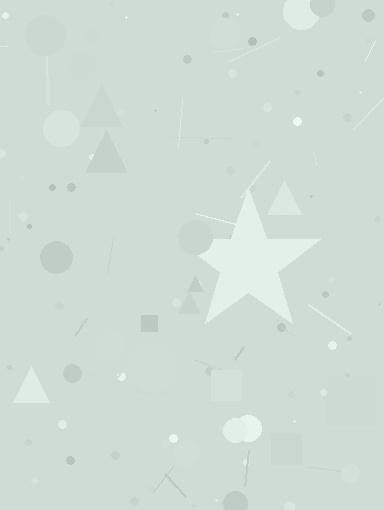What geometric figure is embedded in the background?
A star is embedded in the background.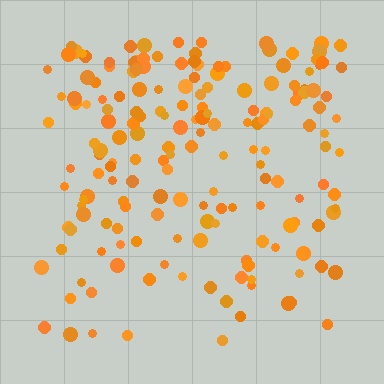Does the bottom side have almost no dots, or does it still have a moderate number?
Still a moderate number, just noticeably fewer than the top.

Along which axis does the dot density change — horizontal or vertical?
Vertical.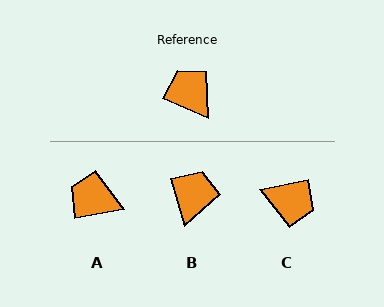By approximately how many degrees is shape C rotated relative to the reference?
Approximately 144 degrees clockwise.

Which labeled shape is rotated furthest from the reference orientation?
C, about 144 degrees away.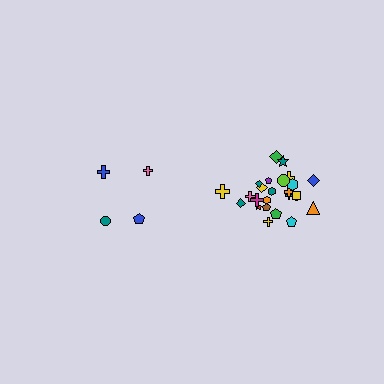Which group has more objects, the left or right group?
The right group.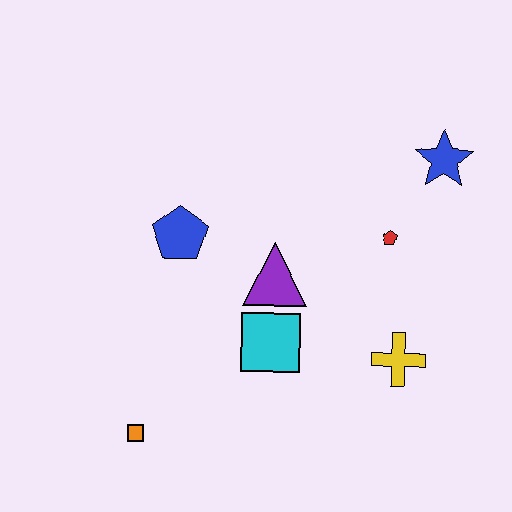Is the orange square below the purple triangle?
Yes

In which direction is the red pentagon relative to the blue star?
The red pentagon is below the blue star.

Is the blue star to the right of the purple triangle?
Yes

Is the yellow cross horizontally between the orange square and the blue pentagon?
No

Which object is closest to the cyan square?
The purple triangle is closest to the cyan square.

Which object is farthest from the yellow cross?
The orange square is farthest from the yellow cross.